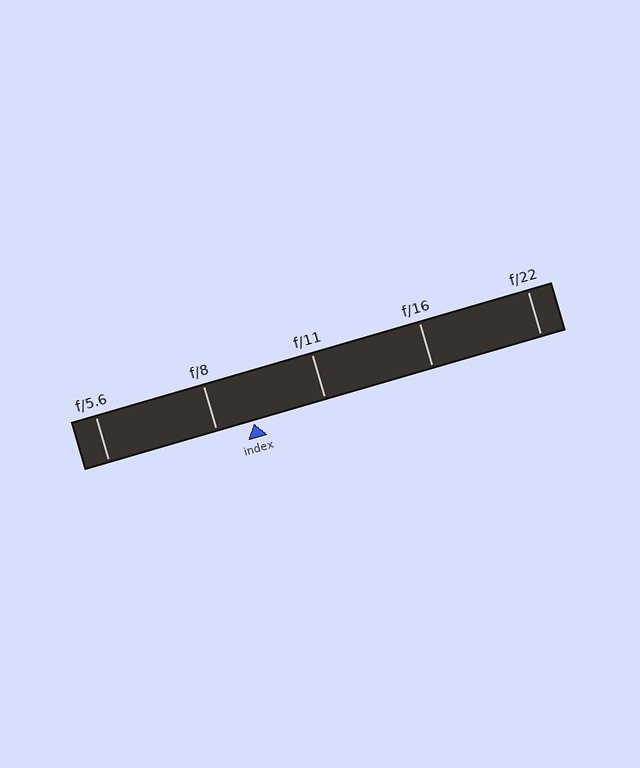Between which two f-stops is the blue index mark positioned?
The index mark is between f/8 and f/11.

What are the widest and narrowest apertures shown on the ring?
The widest aperture shown is f/5.6 and the narrowest is f/22.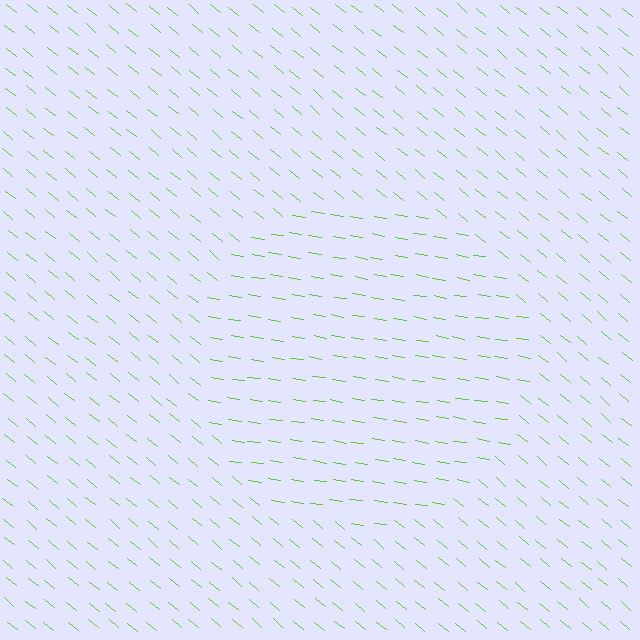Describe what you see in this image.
The image is filled with small lime line segments. A circle region in the image has lines oriented differently from the surrounding lines, creating a visible texture boundary.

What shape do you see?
I see a circle.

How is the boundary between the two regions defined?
The boundary is defined purely by a change in line orientation (approximately 31 degrees difference). All lines are the same color and thickness.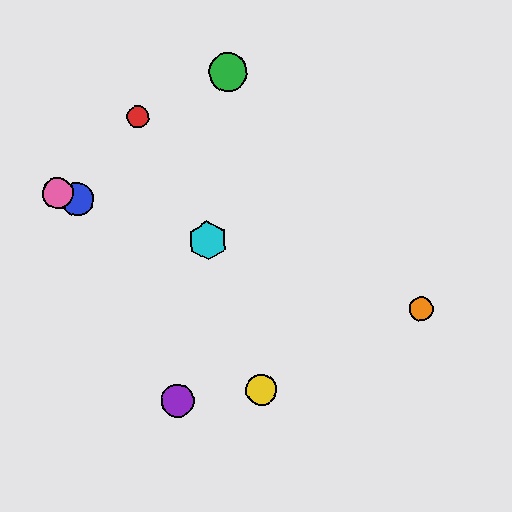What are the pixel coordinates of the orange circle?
The orange circle is at (421, 309).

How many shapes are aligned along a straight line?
4 shapes (the blue circle, the orange circle, the cyan hexagon, the pink circle) are aligned along a straight line.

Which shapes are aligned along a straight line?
The blue circle, the orange circle, the cyan hexagon, the pink circle are aligned along a straight line.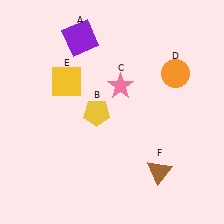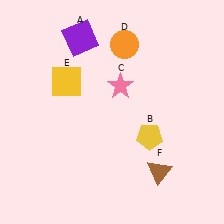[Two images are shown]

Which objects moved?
The objects that moved are: the yellow pentagon (B), the orange circle (D).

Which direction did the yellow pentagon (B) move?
The yellow pentagon (B) moved right.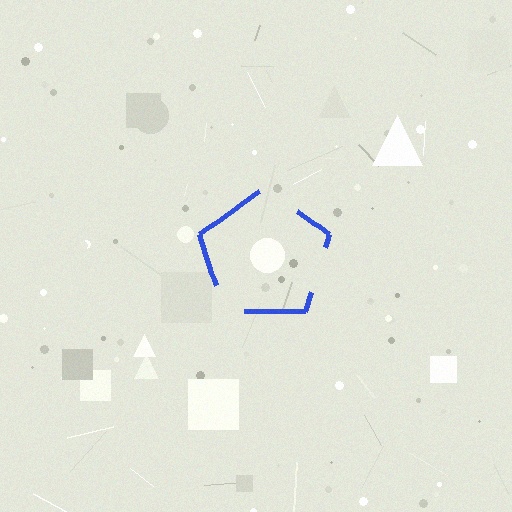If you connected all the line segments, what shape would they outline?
They would outline a pentagon.